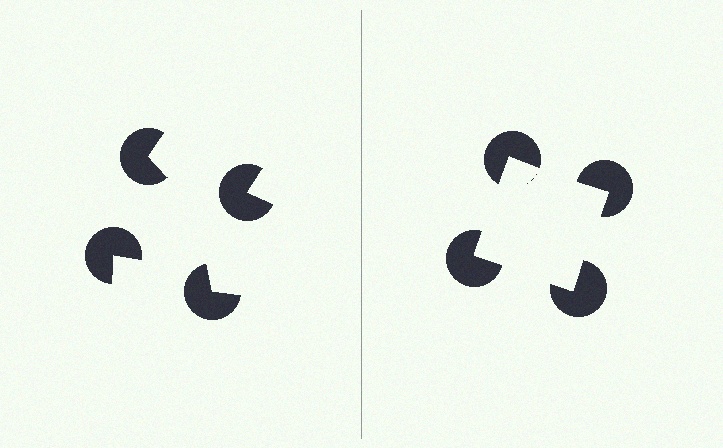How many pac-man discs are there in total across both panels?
8 — 4 on each side.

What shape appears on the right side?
An illusory square.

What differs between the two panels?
The pac-man discs are positioned identically on both sides; only the wedge orientations differ. On the right they align to a square; on the left they are misaligned.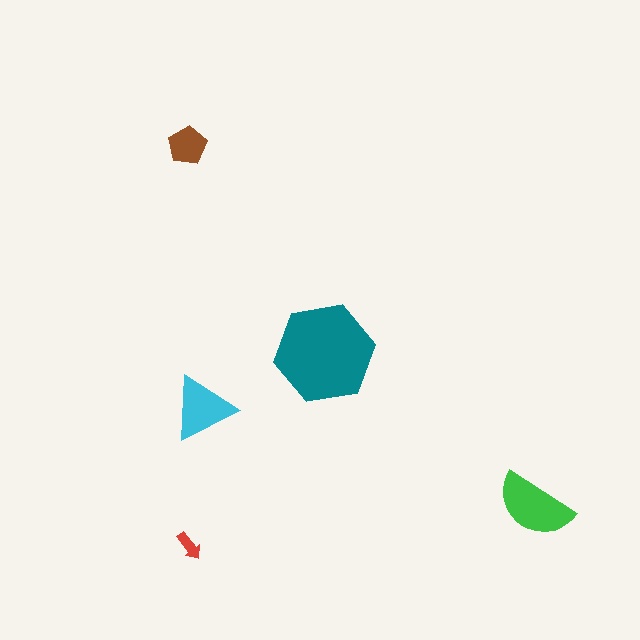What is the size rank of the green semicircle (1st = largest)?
2nd.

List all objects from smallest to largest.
The red arrow, the brown pentagon, the cyan triangle, the green semicircle, the teal hexagon.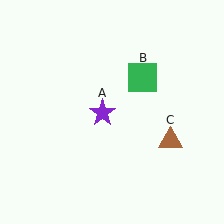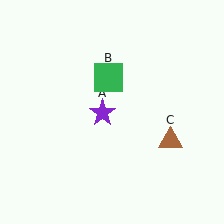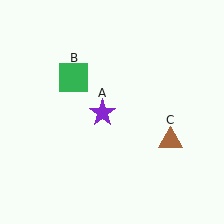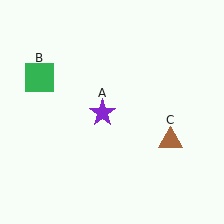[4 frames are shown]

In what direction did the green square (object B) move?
The green square (object B) moved left.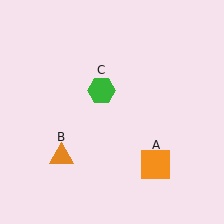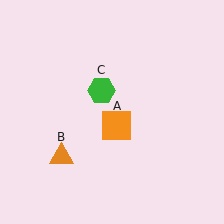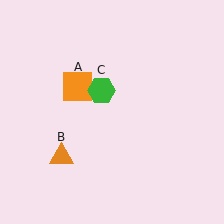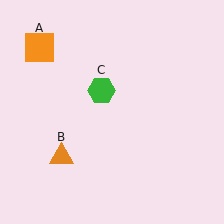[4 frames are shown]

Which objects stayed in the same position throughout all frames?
Orange triangle (object B) and green hexagon (object C) remained stationary.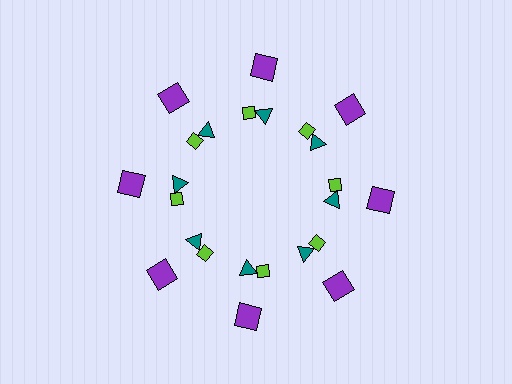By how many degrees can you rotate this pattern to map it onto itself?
The pattern maps onto itself every 45 degrees of rotation.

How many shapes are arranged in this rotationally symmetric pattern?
There are 24 shapes, arranged in 8 groups of 3.